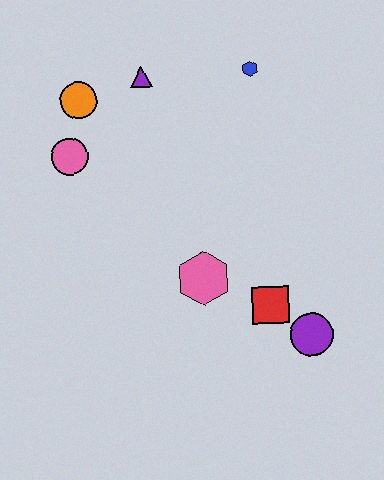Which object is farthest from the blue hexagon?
The purple circle is farthest from the blue hexagon.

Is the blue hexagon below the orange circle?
No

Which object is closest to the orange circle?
The pink circle is closest to the orange circle.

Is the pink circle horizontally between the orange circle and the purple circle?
No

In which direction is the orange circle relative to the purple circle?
The orange circle is above the purple circle.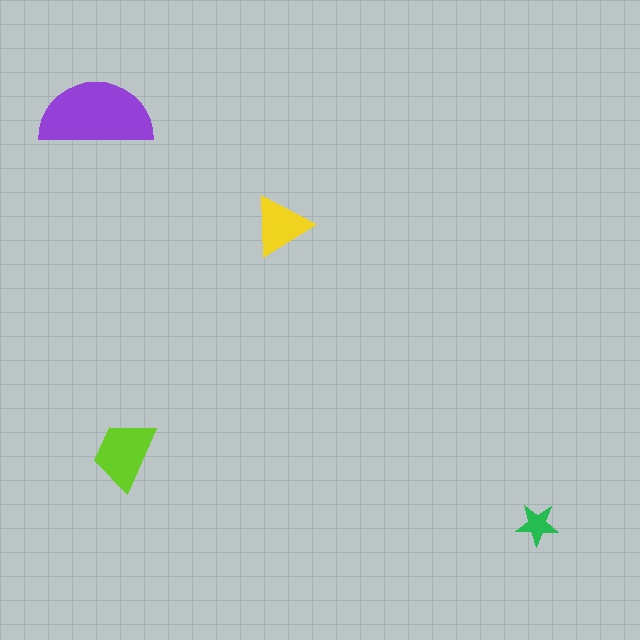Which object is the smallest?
The green star.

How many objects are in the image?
There are 4 objects in the image.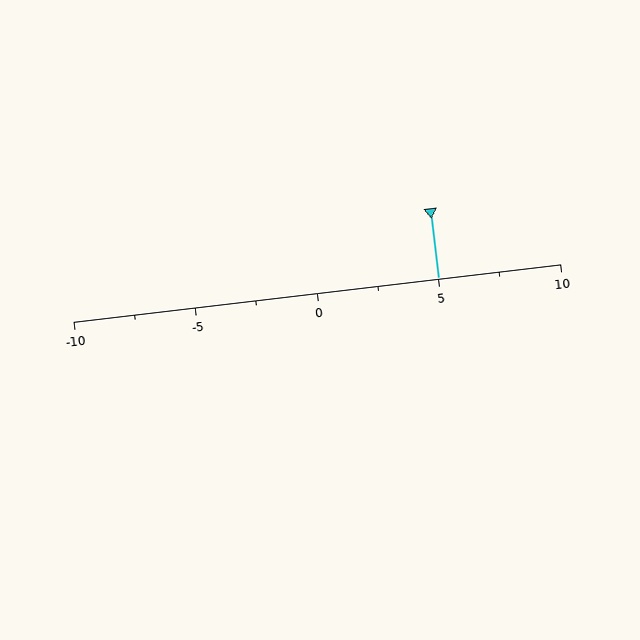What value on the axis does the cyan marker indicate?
The marker indicates approximately 5.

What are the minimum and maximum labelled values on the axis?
The axis runs from -10 to 10.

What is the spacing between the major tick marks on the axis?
The major ticks are spaced 5 apart.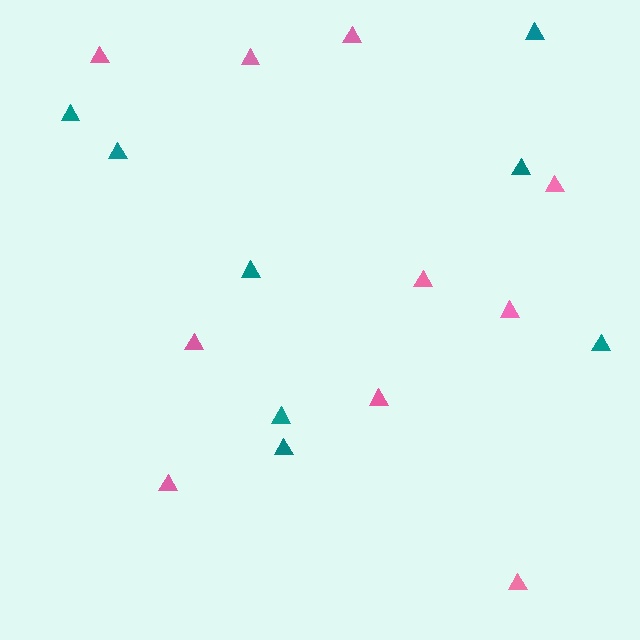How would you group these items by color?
There are 2 groups: one group of pink triangles (10) and one group of teal triangles (8).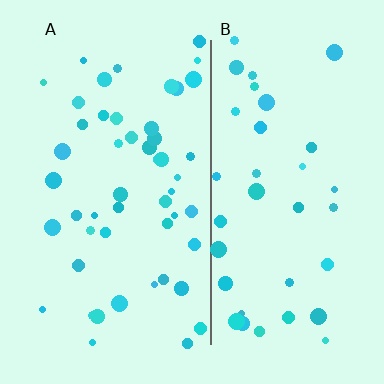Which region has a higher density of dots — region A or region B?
A (the left).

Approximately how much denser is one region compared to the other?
Approximately 1.3× — region A over region B.